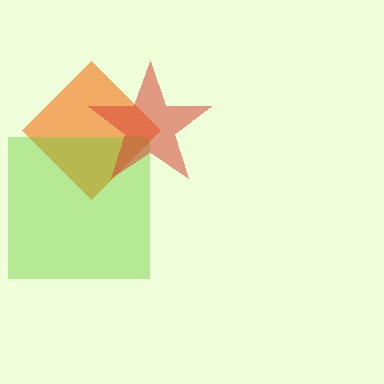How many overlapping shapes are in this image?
There are 3 overlapping shapes in the image.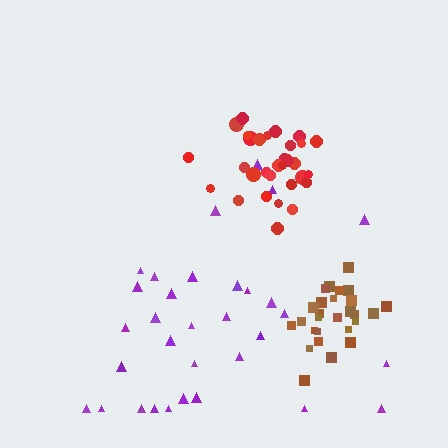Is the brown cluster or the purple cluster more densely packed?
Brown.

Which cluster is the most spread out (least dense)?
Purple.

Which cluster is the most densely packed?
Brown.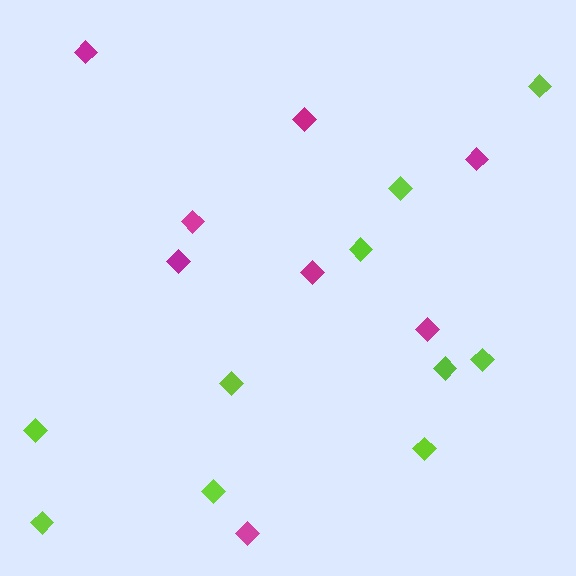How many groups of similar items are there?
There are 2 groups: one group of lime diamonds (10) and one group of magenta diamonds (8).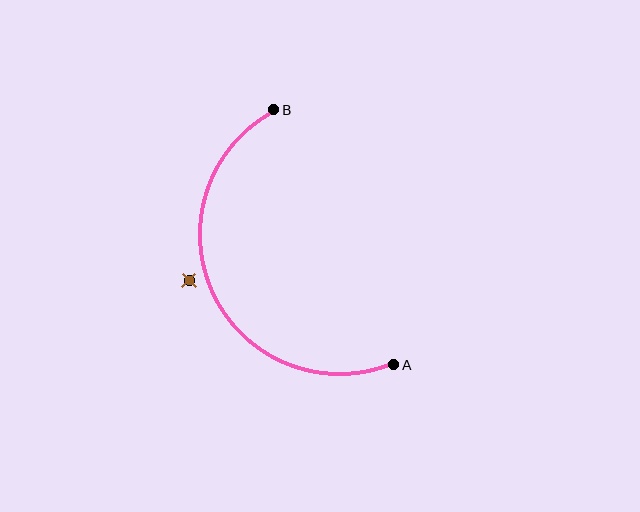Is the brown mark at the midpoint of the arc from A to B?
No — the brown mark does not lie on the arc at all. It sits slightly outside the curve.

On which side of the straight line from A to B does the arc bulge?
The arc bulges to the left of the straight line connecting A and B.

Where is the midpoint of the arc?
The arc midpoint is the point on the curve farthest from the straight line joining A and B. It sits to the left of that line.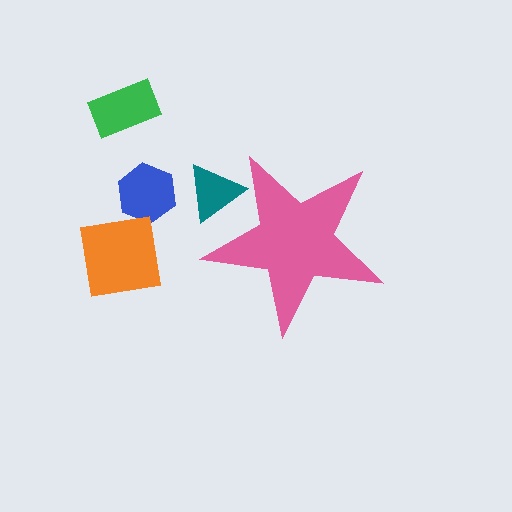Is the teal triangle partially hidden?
Yes, the teal triangle is partially hidden behind the pink star.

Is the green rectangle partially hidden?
No, the green rectangle is fully visible.